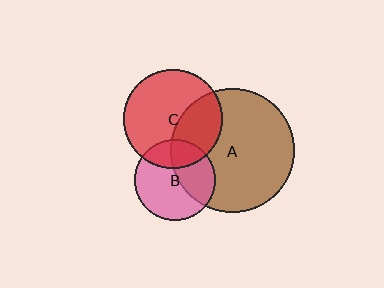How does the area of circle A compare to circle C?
Approximately 1.6 times.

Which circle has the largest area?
Circle A (brown).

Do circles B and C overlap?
Yes.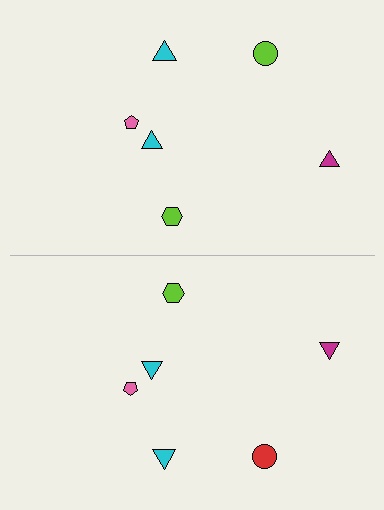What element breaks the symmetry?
The red circle on the bottom side breaks the symmetry — its mirror counterpart is lime.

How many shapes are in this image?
There are 12 shapes in this image.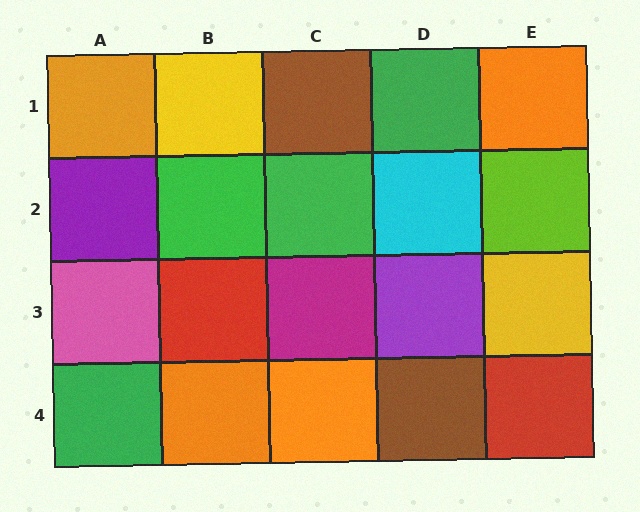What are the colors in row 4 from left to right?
Green, orange, orange, brown, red.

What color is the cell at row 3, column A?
Pink.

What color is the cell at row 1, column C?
Brown.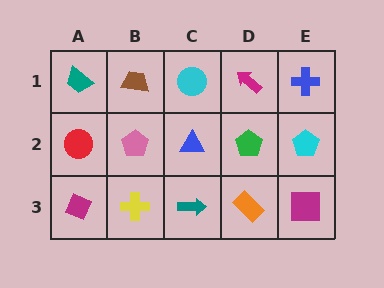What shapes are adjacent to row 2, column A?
A teal trapezoid (row 1, column A), a magenta diamond (row 3, column A), a pink pentagon (row 2, column B).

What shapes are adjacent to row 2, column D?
A magenta arrow (row 1, column D), an orange rectangle (row 3, column D), a blue triangle (row 2, column C), a cyan pentagon (row 2, column E).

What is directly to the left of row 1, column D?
A cyan circle.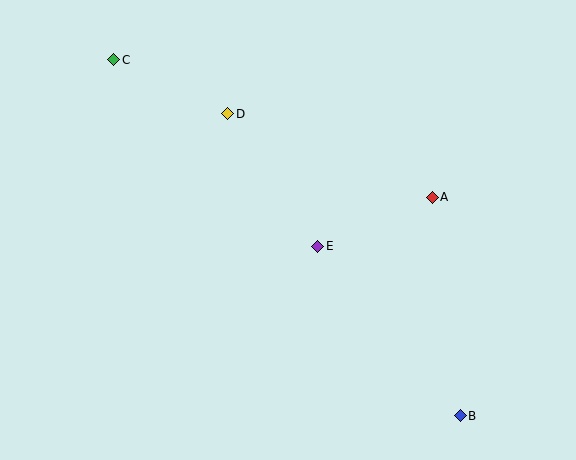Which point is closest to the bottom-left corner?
Point E is closest to the bottom-left corner.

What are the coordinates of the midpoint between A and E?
The midpoint between A and E is at (375, 222).